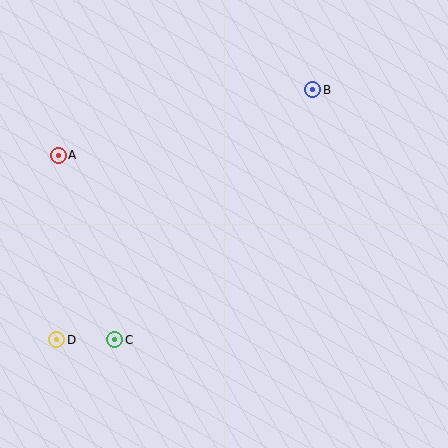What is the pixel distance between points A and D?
The distance between A and D is 185 pixels.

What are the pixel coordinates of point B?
Point B is at (313, 90).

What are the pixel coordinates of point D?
Point D is at (57, 340).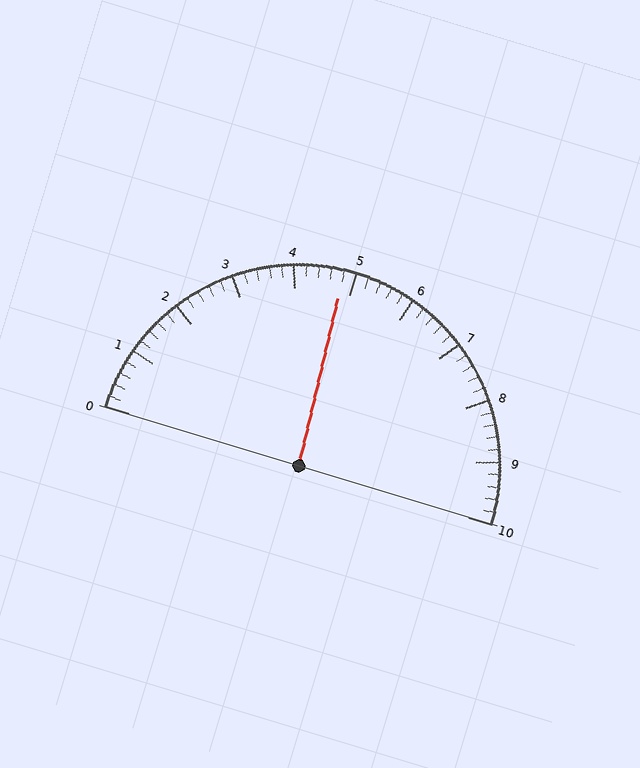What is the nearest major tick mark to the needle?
The nearest major tick mark is 5.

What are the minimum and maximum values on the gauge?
The gauge ranges from 0 to 10.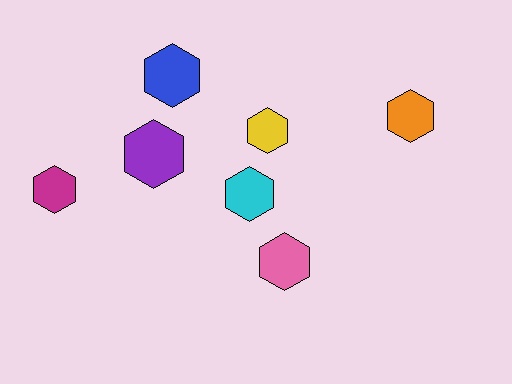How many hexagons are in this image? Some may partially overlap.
There are 7 hexagons.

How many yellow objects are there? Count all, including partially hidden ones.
There is 1 yellow object.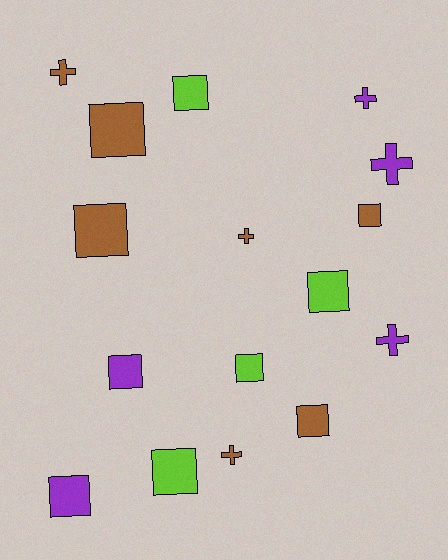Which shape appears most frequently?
Square, with 10 objects.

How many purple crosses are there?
There are 3 purple crosses.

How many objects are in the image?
There are 16 objects.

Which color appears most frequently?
Brown, with 7 objects.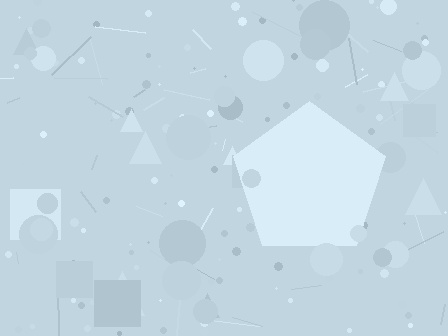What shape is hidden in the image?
A pentagon is hidden in the image.